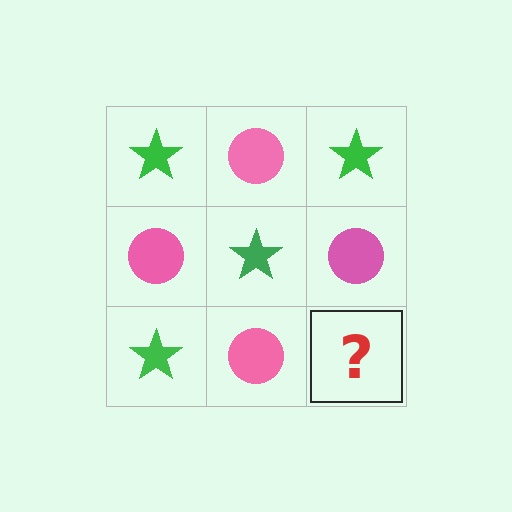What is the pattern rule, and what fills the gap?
The rule is that it alternates green star and pink circle in a checkerboard pattern. The gap should be filled with a green star.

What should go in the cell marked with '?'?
The missing cell should contain a green star.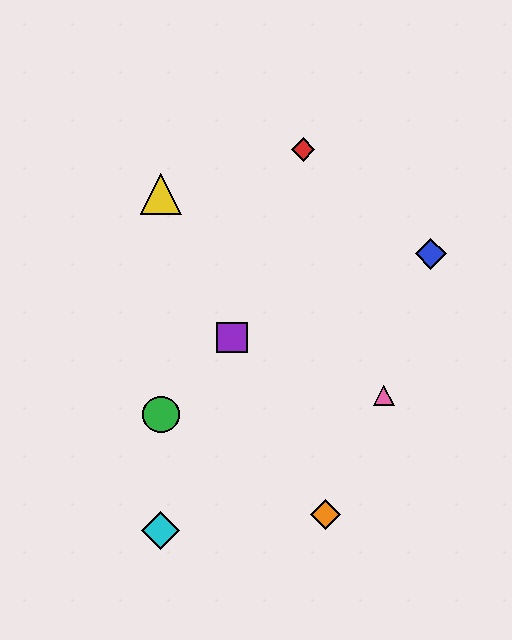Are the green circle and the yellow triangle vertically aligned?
Yes, both are at x≈161.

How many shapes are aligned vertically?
3 shapes (the green circle, the yellow triangle, the cyan diamond) are aligned vertically.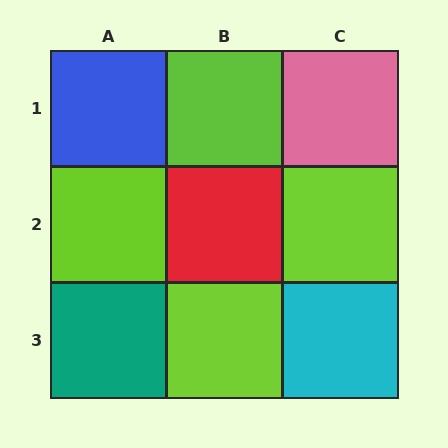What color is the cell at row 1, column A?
Blue.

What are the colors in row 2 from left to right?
Lime, red, lime.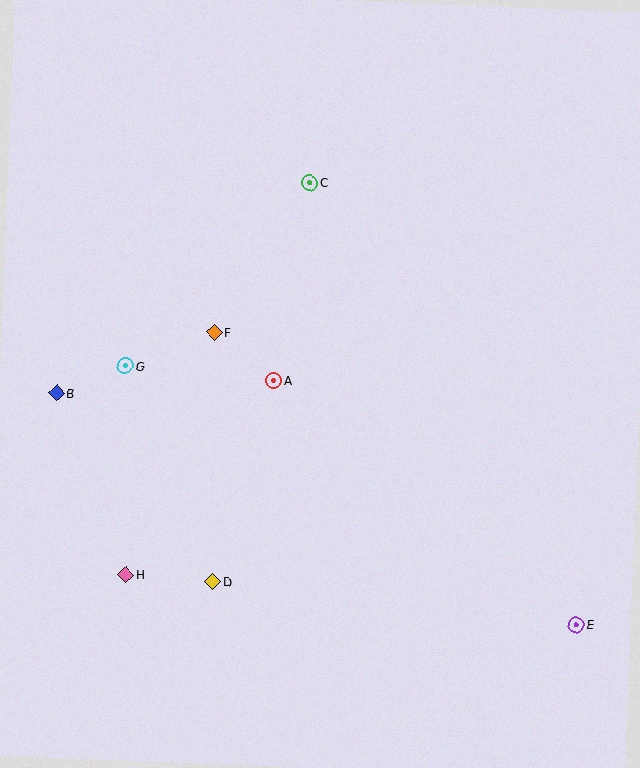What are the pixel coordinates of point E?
Point E is at (576, 625).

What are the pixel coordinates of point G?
Point G is at (125, 366).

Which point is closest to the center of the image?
Point A at (274, 380) is closest to the center.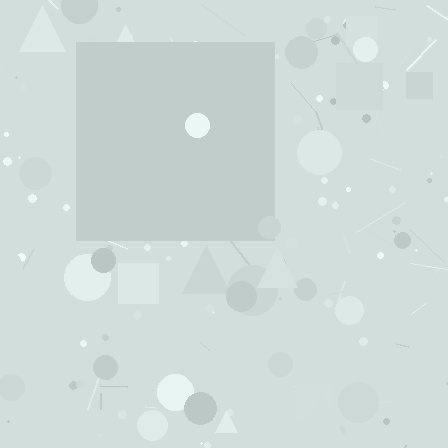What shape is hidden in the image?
A square is hidden in the image.